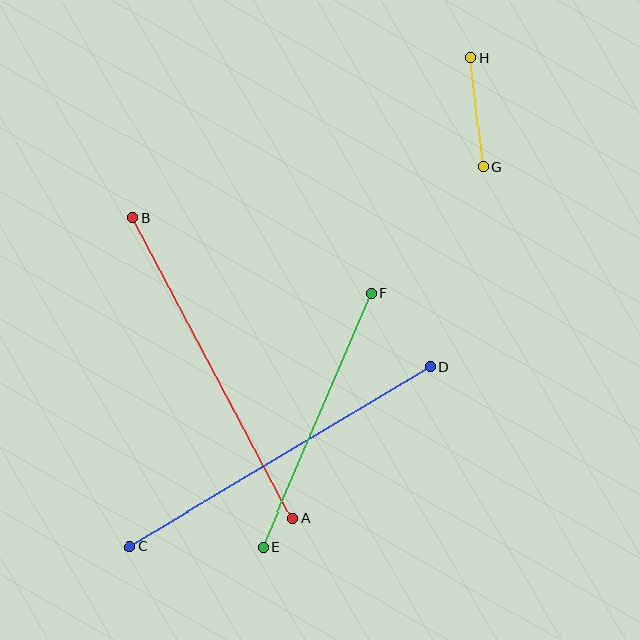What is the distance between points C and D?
The distance is approximately 351 pixels.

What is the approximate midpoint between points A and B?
The midpoint is at approximately (212, 368) pixels.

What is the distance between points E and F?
The distance is approximately 276 pixels.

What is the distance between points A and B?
The distance is approximately 340 pixels.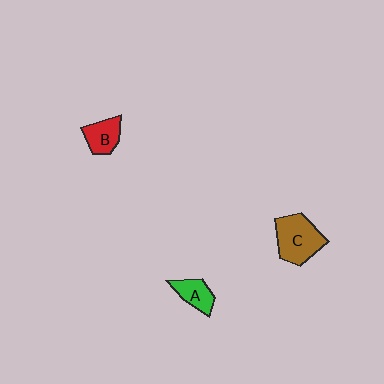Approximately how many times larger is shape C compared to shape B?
Approximately 1.7 times.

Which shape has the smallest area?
Shape A (green).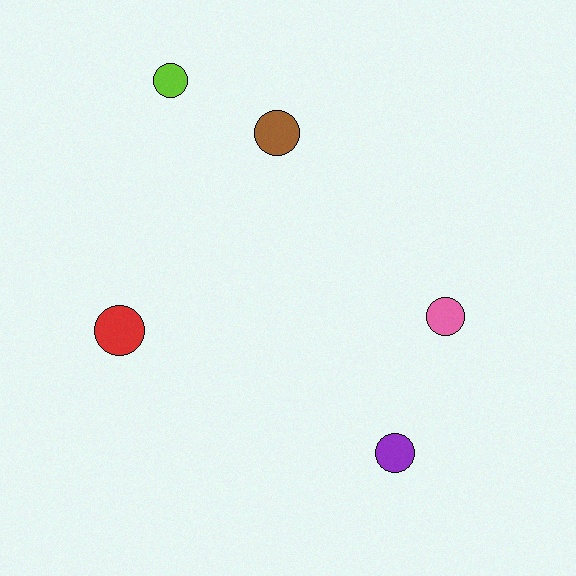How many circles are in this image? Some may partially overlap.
There are 5 circles.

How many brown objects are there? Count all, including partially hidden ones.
There is 1 brown object.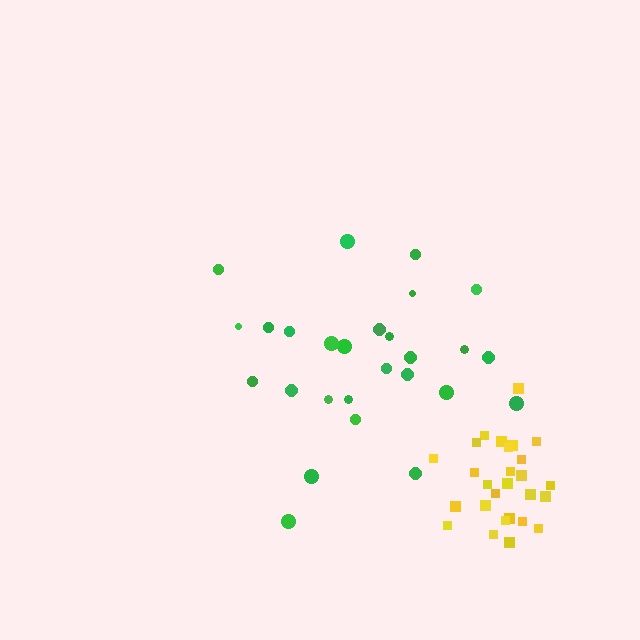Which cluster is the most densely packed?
Yellow.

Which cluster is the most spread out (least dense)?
Green.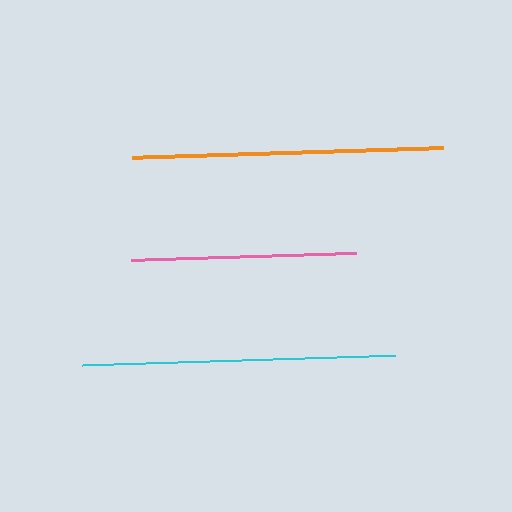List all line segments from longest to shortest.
From longest to shortest: cyan, orange, pink.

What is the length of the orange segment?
The orange segment is approximately 310 pixels long.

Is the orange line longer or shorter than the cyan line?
The cyan line is longer than the orange line.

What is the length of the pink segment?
The pink segment is approximately 225 pixels long.